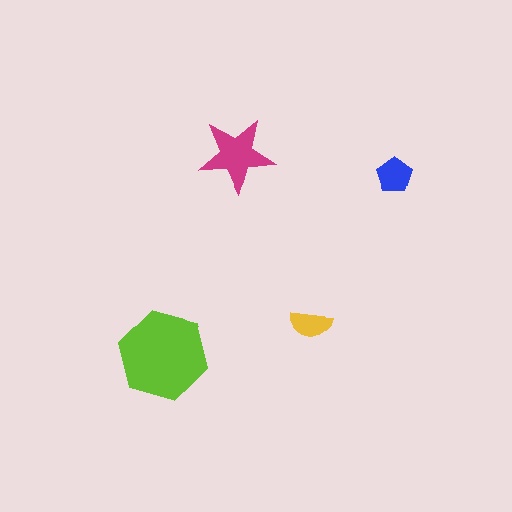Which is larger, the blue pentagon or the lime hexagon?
The lime hexagon.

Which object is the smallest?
The yellow semicircle.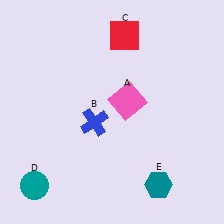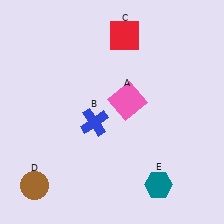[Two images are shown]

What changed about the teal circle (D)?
In Image 1, D is teal. In Image 2, it changed to brown.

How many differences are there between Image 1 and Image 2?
There is 1 difference between the two images.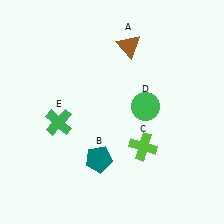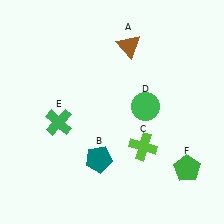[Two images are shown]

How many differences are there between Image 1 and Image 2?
There is 1 difference between the two images.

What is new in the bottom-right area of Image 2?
A green pentagon (F) was added in the bottom-right area of Image 2.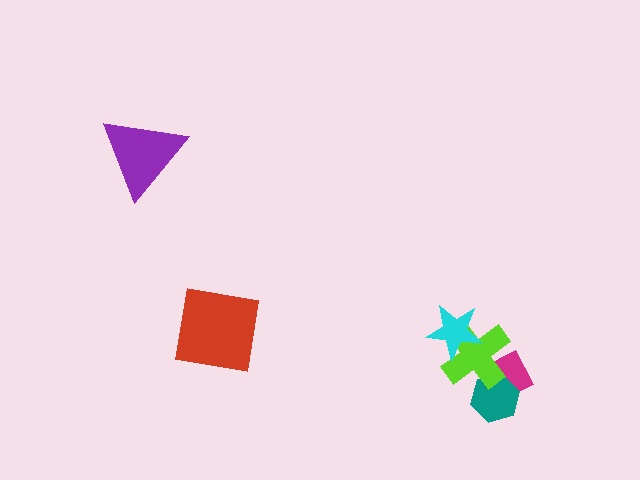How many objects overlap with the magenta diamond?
2 objects overlap with the magenta diamond.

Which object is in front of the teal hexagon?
The lime cross is in front of the teal hexagon.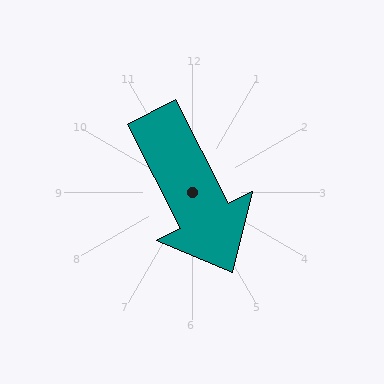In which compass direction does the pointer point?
Southeast.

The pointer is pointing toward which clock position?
Roughly 5 o'clock.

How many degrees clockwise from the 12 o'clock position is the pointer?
Approximately 153 degrees.